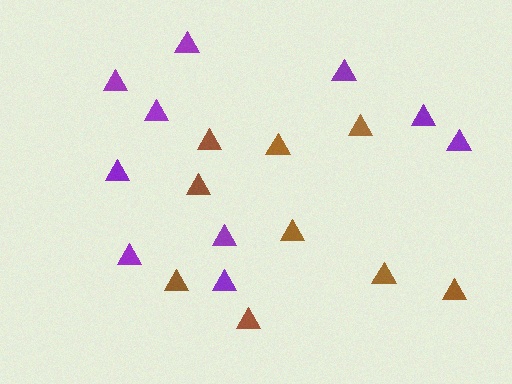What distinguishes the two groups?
There are 2 groups: one group of brown triangles (9) and one group of purple triangles (10).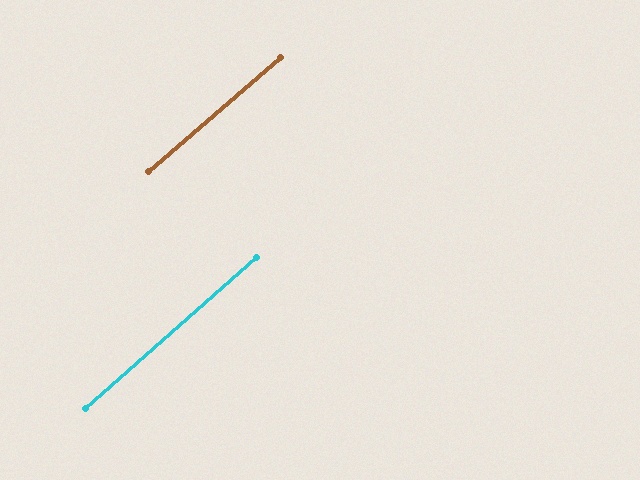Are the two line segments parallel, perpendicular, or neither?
Parallel — their directions differ by only 0.8°.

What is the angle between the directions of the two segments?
Approximately 1 degree.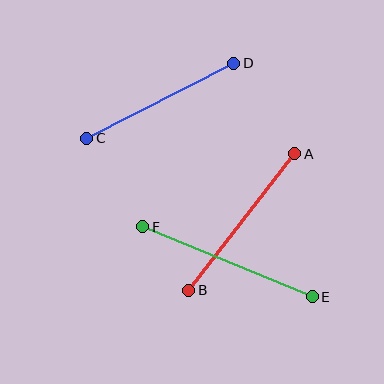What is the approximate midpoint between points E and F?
The midpoint is at approximately (228, 262) pixels.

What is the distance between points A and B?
The distance is approximately 173 pixels.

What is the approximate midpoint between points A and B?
The midpoint is at approximately (242, 222) pixels.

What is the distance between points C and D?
The distance is approximately 165 pixels.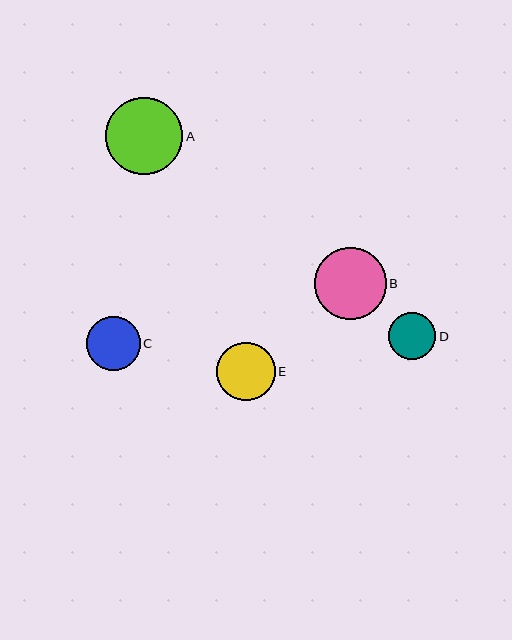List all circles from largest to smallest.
From largest to smallest: A, B, E, C, D.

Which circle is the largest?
Circle A is the largest with a size of approximately 77 pixels.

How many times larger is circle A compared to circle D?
Circle A is approximately 1.6 times the size of circle D.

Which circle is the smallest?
Circle D is the smallest with a size of approximately 47 pixels.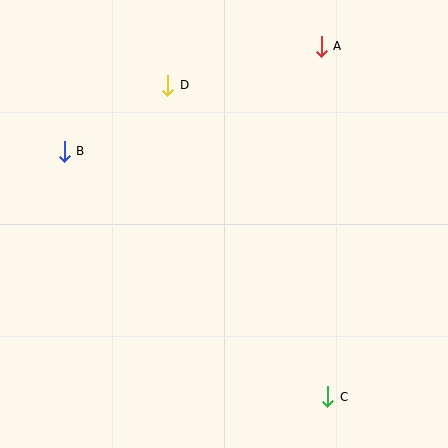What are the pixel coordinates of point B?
Point B is at (64, 151).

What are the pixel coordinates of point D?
Point D is at (168, 85).